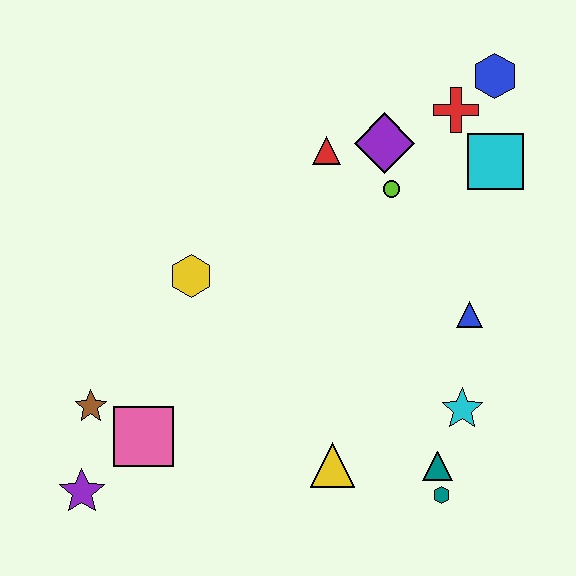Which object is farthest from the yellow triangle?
The blue hexagon is farthest from the yellow triangle.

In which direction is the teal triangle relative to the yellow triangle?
The teal triangle is to the right of the yellow triangle.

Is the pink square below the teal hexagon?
No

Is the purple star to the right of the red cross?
No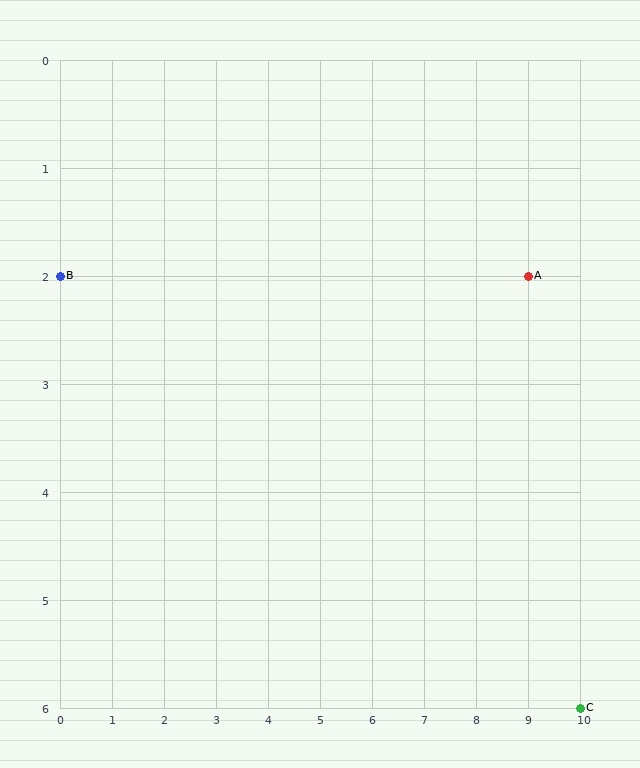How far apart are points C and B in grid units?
Points C and B are 10 columns and 4 rows apart (about 10.8 grid units diagonally).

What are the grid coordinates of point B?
Point B is at grid coordinates (0, 2).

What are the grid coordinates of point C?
Point C is at grid coordinates (10, 6).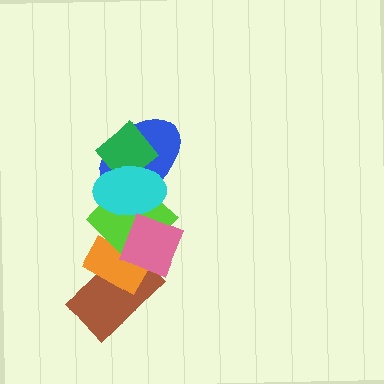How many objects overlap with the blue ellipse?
3 objects overlap with the blue ellipse.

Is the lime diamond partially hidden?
Yes, it is partially covered by another shape.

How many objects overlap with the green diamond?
3 objects overlap with the green diamond.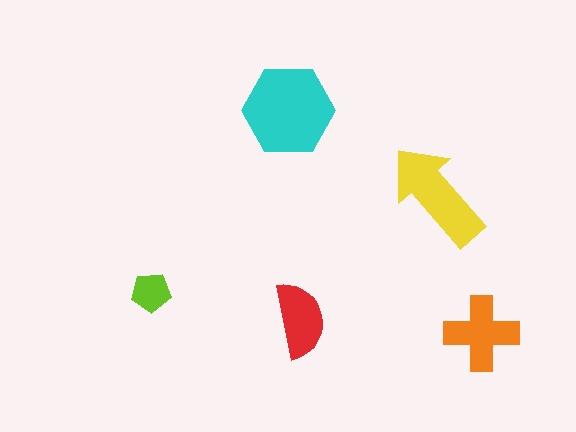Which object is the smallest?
The lime pentagon.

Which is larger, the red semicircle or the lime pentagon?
The red semicircle.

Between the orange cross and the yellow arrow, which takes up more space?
The yellow arrow.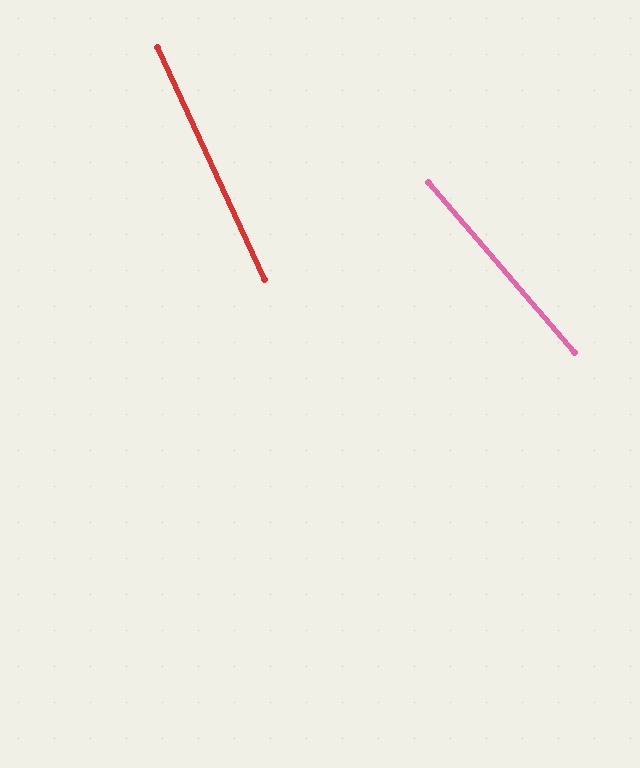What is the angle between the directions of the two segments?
Approximately 16 degrees.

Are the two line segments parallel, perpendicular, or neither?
Neither parallel nor perpendicular — they differ by about 16°.